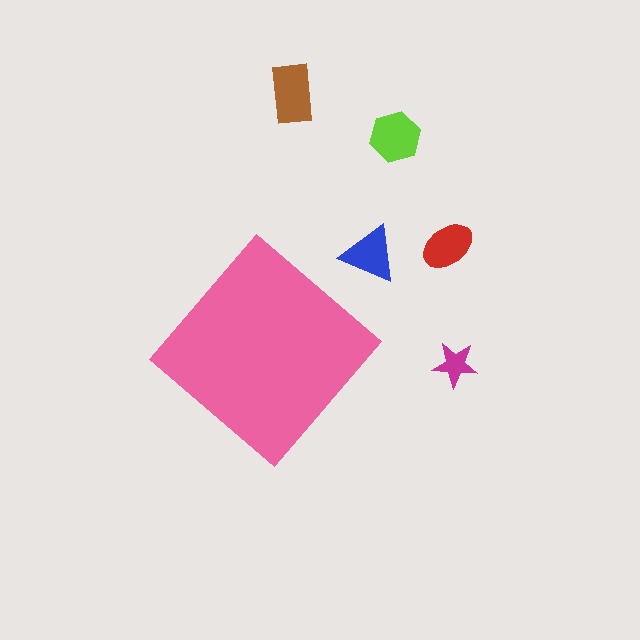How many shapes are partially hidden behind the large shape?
0 shapes are partially hidden.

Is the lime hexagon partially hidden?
No, the lime hexagon is fully visible.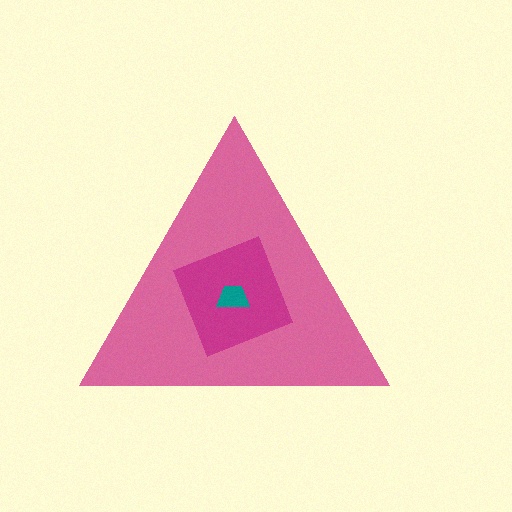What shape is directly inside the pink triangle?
The magenta diamond.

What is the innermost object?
The teal trapezoid.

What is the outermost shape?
The pink triangle.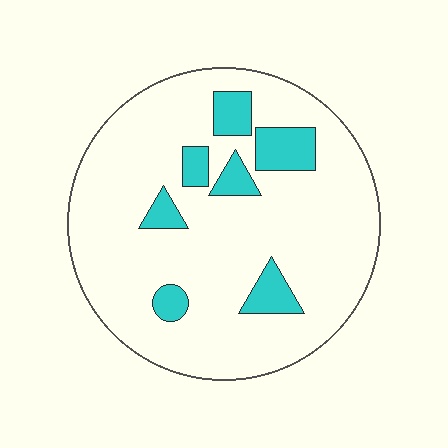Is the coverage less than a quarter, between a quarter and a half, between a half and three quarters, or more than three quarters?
Less than a quarter.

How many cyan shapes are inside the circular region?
7.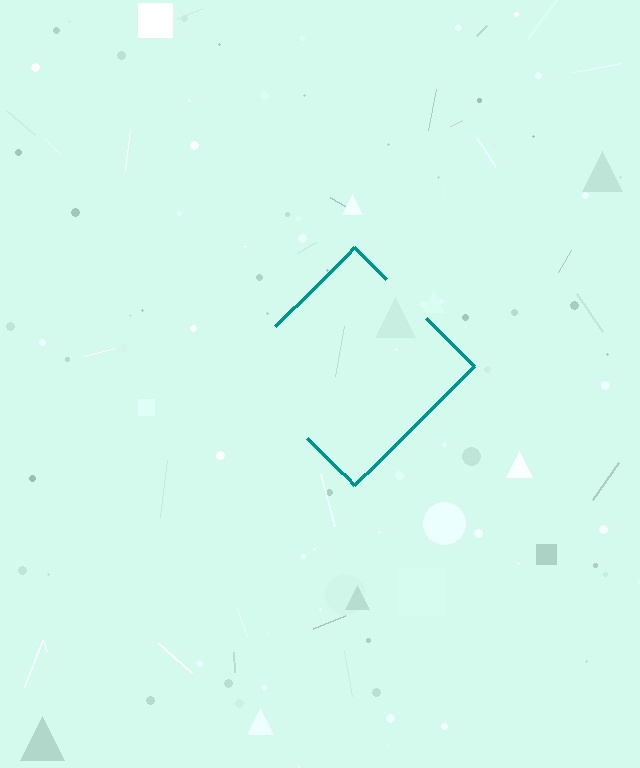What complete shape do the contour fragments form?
The contour fragments form a diamond.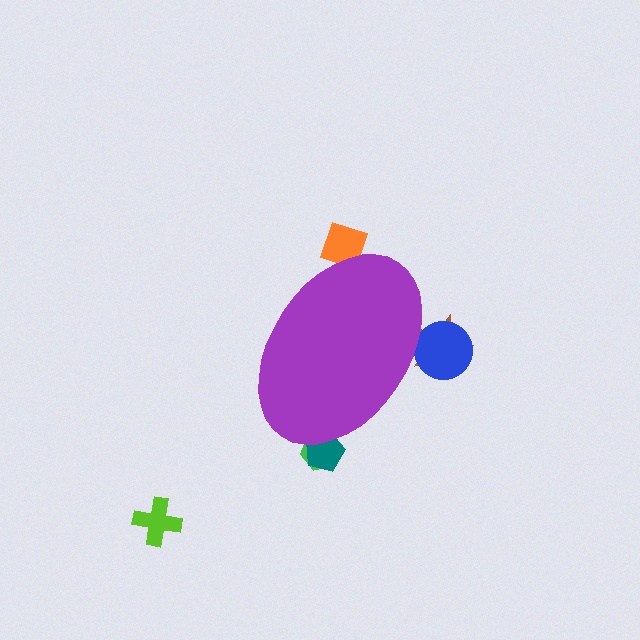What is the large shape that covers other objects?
A purple ellipse.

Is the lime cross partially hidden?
No, the lime cross is fully visible.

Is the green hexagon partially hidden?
Yes, the green hexagon is partially hidden behind the purple ellipse.